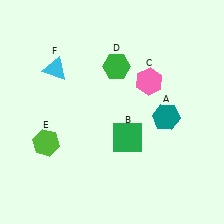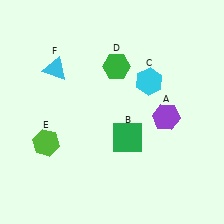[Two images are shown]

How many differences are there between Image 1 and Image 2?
There are 2 differences between the two images.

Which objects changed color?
A changed from teal to purple. C changed from pink to cyan.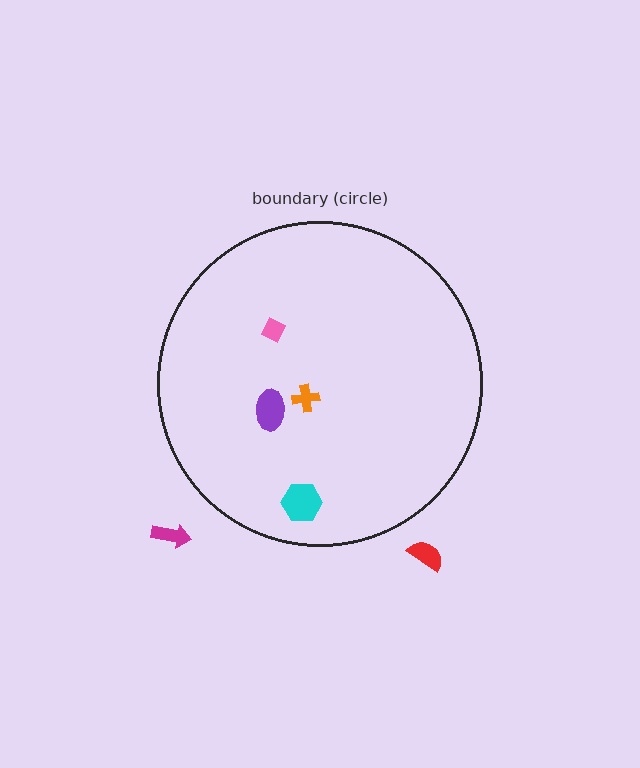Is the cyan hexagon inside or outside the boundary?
Inside.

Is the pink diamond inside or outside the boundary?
Inside.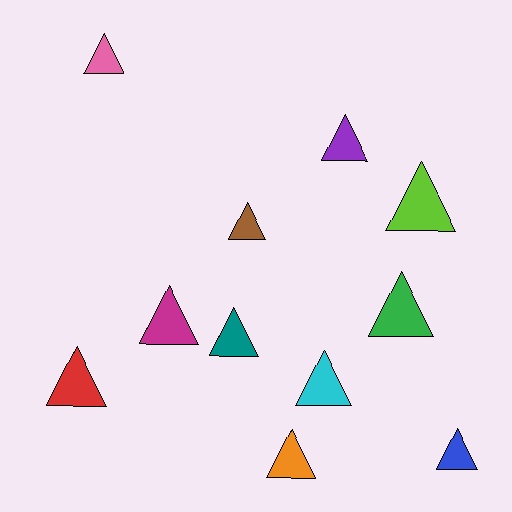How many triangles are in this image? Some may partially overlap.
There are 11 triangles.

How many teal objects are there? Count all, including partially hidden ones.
There is 1 teal object.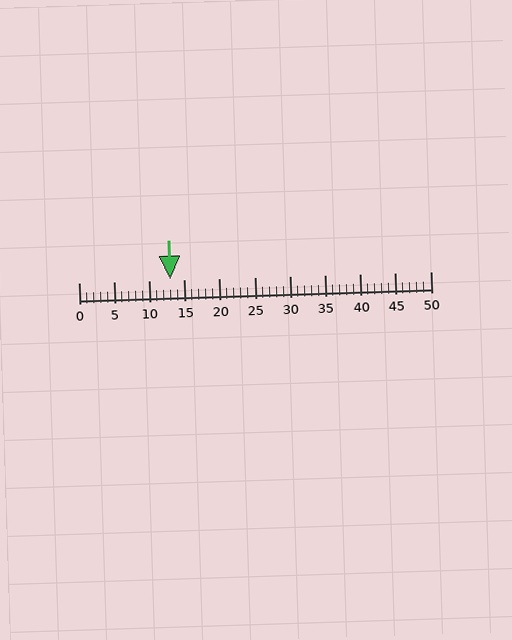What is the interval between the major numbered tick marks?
The major tick marks are spaced 5 units apart.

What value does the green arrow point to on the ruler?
The green arrow points to approximately 13.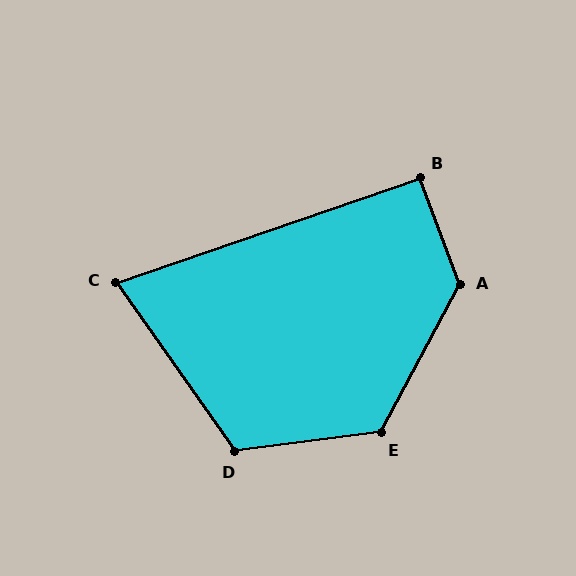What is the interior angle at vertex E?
Approximately 125 degrees (obtuse).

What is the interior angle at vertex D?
Approximately 118 degrees (obtuse).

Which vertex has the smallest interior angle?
C, at approximately 74 degrees.